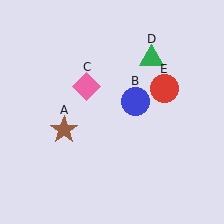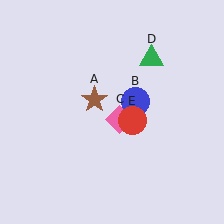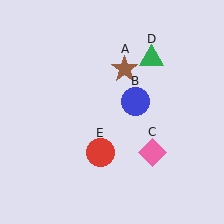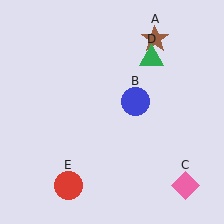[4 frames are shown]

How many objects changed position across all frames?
3 objects changed position: brown star (object A), pink diamond (object C), red circle (object E).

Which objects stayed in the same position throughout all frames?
Blue circle (object B) and green triangle (object D) remained stationary.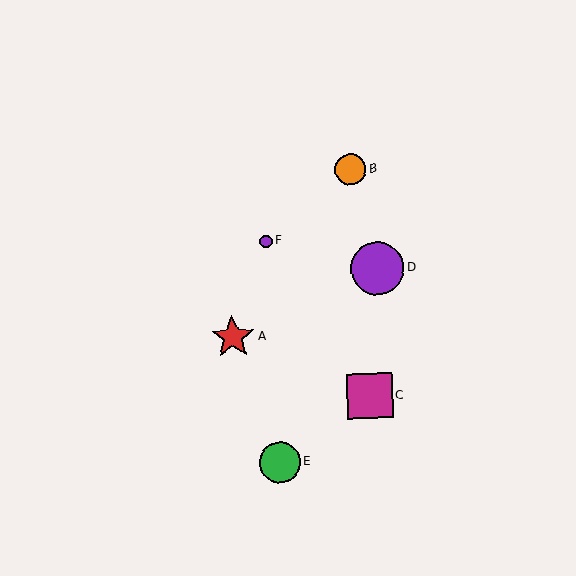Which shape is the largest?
The purple circle (labeled D) is the largest.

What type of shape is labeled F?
Shape F is a purple circle.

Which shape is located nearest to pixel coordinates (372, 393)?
The magenta square (labeled C) at (370, 396) is nearest to that location.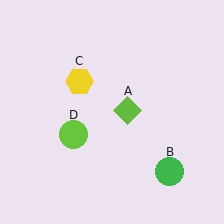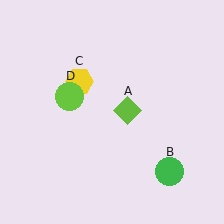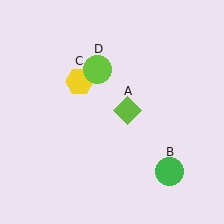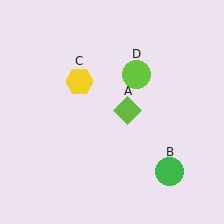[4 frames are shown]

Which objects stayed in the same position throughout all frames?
Lime diamond (object A) and green circle (object B) and yellow hexagon (object C) remained stationary.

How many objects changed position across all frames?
1 object changed position: lime circle (object D).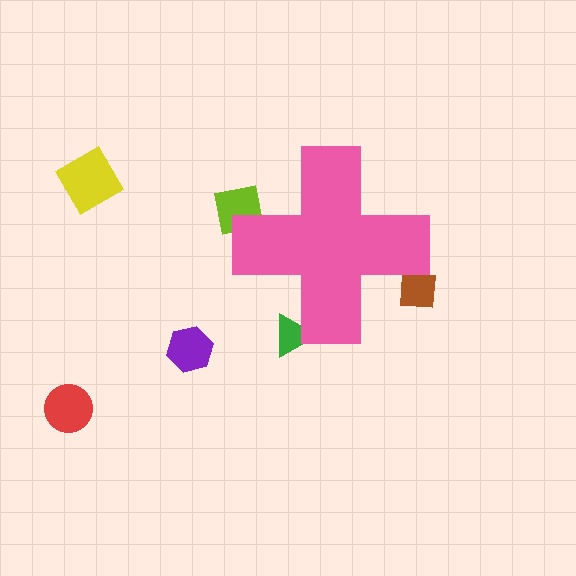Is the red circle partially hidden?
No, the red circle is fully visible.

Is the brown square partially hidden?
Yes, the brown square is partially hidden behind the pink cross.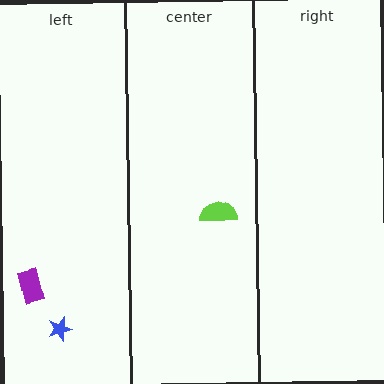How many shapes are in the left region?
2.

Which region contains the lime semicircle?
The center region.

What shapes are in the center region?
The lime semicircle.